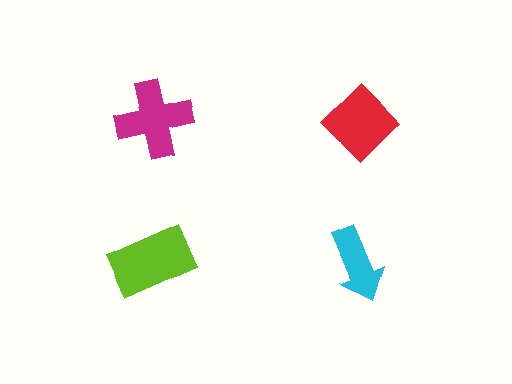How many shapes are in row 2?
2 shapes.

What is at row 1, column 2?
A red diamond.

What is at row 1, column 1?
A magenta cross.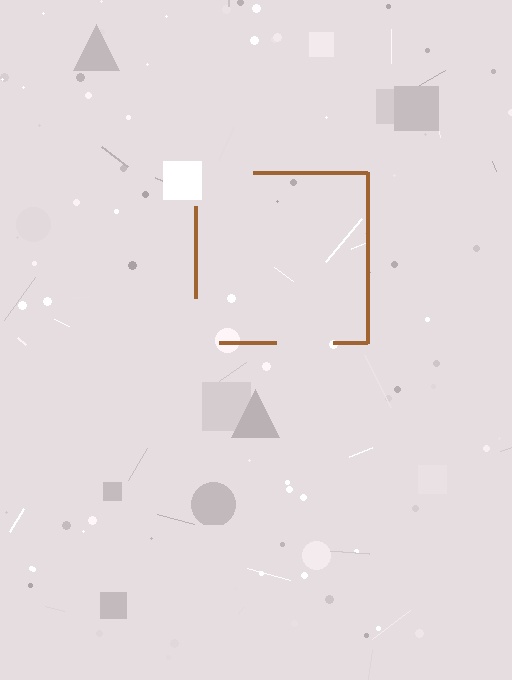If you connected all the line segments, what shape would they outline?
They would outline a square.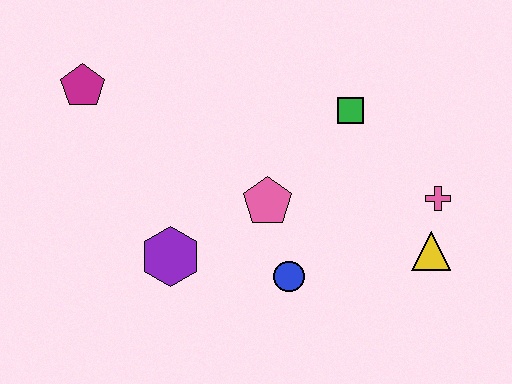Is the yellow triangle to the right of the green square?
Yes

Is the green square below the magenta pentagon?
Yes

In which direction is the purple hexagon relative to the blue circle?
The purple hexagon is to the left of the blue circle.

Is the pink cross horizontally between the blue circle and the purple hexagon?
No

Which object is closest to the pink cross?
The yellow triangle is closest to the pink cross.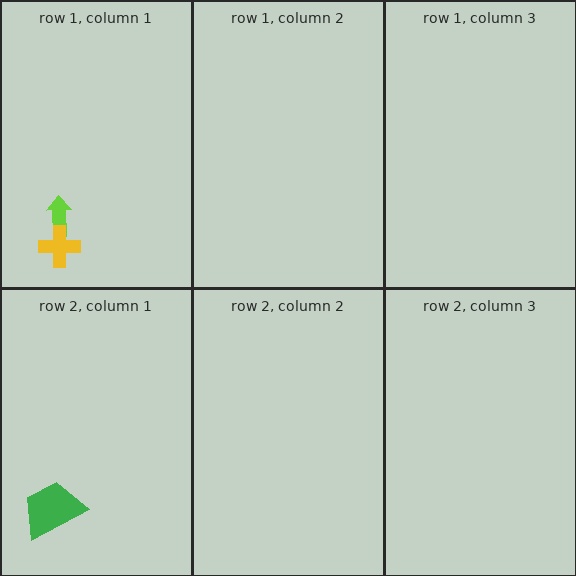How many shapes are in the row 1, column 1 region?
2.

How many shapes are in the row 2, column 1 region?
1.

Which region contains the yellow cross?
The row 1, column 1 region.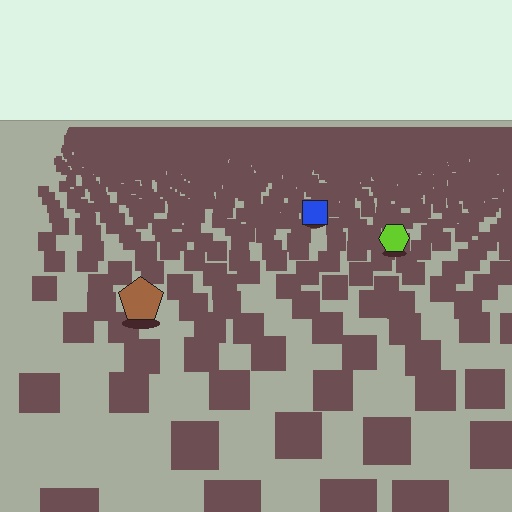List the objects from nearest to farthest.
From nearest to farthest: the brown pentagon, the lime hexagon, the blue square.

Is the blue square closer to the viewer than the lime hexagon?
No. The lime hexagon is closer — you can tell from the texture gradient: the ground texture is coarser near it.